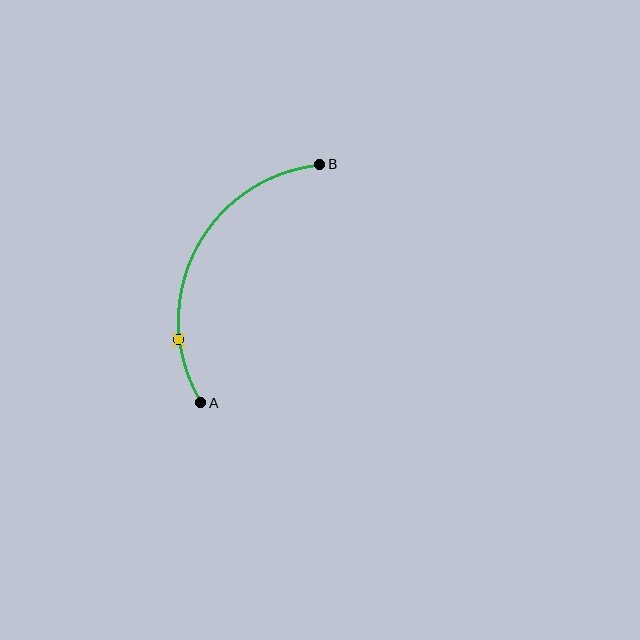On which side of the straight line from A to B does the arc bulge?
The arc bulges to the left of the straight line connecting A and B.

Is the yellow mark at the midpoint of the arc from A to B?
No. The yellow mark lies on the arc but is closer to endpoint A. The arc midpoint would be at the point on the curve equidistant along the arc from both A and B.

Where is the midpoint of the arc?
The arc midpoint is the point on the curve farthest from the straight line joining A and B. It sits to the left of that line.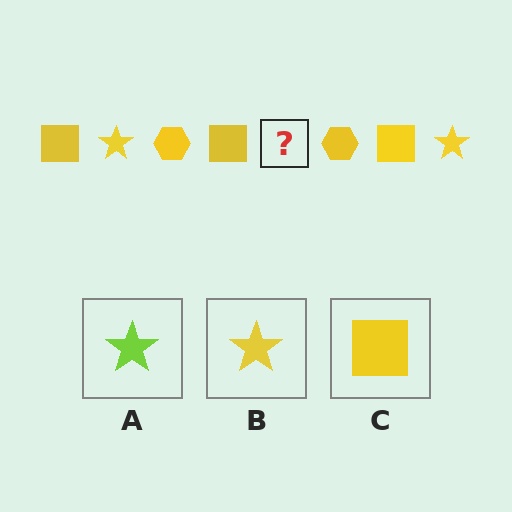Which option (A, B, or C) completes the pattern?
B.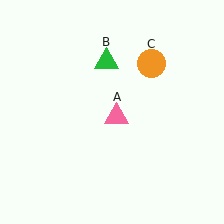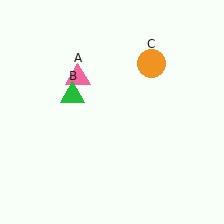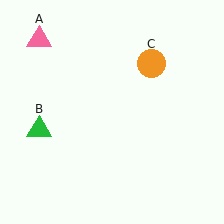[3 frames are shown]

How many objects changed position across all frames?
2 objects changed position: pink triangle (object A), green triangle (object B).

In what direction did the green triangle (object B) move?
The green triangle (object B) moved down and to the left.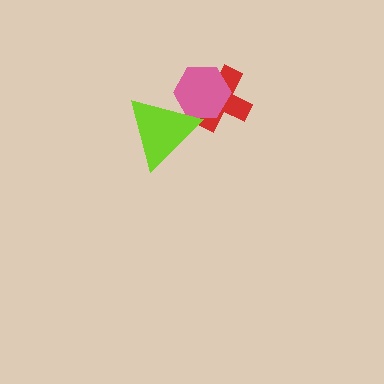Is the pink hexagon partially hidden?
Yes, it is partially covered by another shape.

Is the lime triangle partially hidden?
No, no other shape covers it.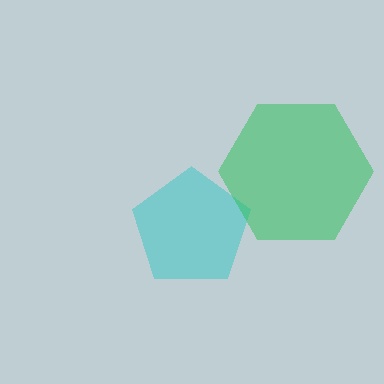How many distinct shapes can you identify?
There are 2 distinct shapes: a cyan pentagon, a green hexagon.